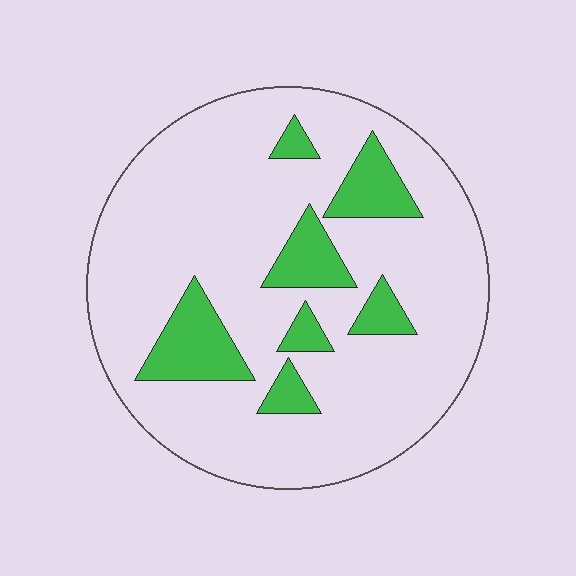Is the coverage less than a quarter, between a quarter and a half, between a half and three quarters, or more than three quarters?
Less than a quarter.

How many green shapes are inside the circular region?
7.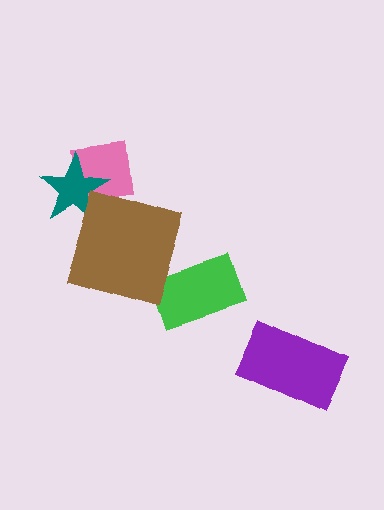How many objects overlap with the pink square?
1 object overlaps with the pink square.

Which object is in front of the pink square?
The teal star is in front of the pink square.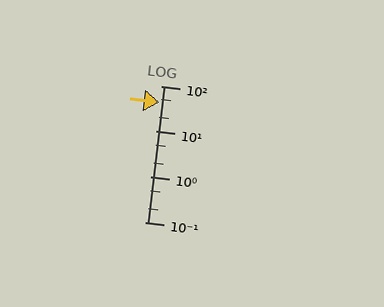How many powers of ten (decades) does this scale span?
The scale spans 3 decades, from 0.1 to 100.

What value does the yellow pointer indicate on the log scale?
The pointer indicates approximately 43.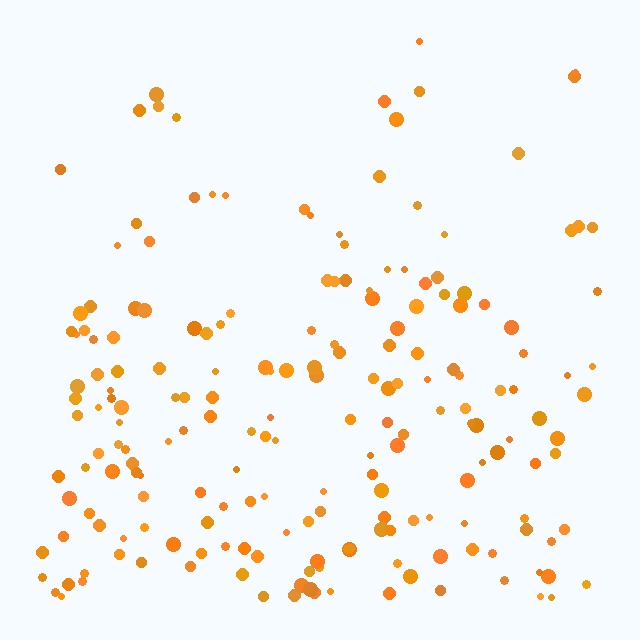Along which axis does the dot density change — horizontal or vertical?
Vertical.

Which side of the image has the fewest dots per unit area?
The top.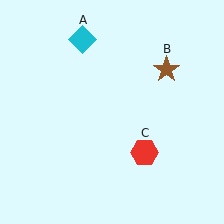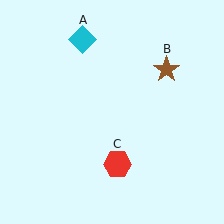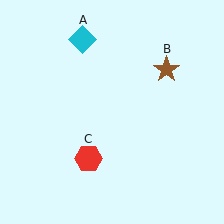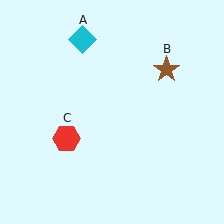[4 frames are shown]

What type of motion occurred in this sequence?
The red hexagon (object C) rotated clockwise around the center of the scene.